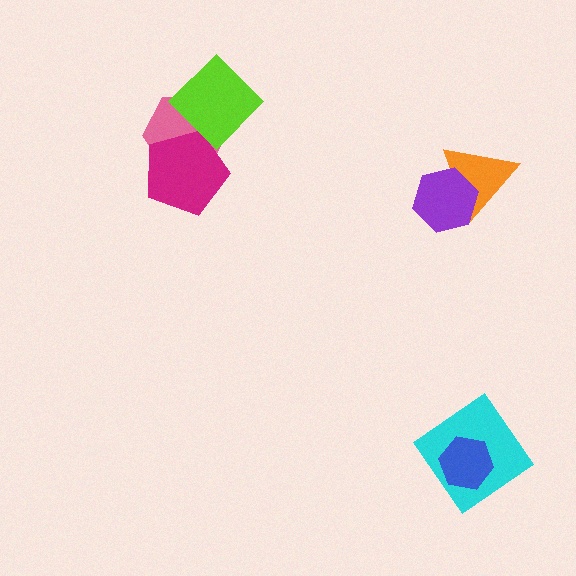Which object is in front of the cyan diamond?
The blue hexagon is in front of the cyan diamond.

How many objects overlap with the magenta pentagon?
2 objects overlap with the magenta pentagon.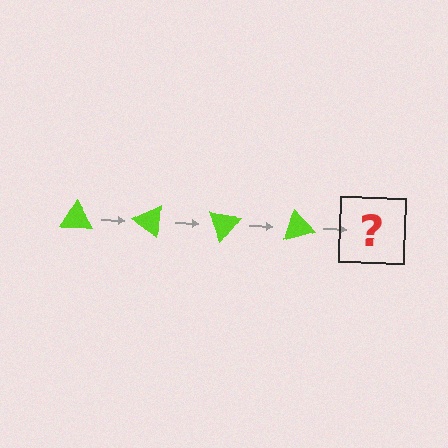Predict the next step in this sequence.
The next step is a lime triangle rotated 140 degrees.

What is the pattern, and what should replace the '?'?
The pattern is that the triangle rotates 35 degrees each step. The '?' should be a lime triangle rotated 140 degrees.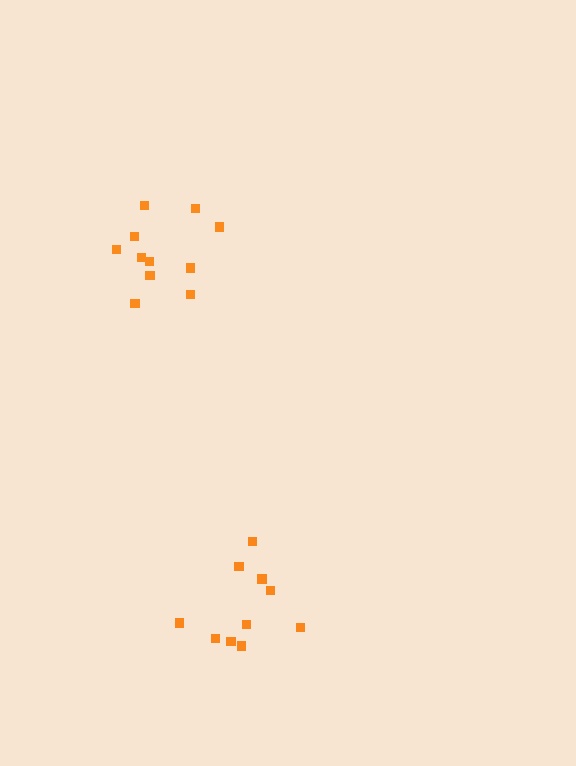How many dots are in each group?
Group 1: 11 dots, Group 2: 10 dots (21 total).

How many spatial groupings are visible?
There are 2 spatial groupings.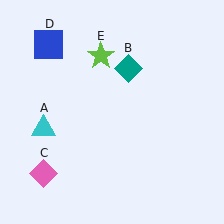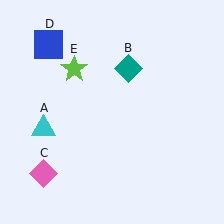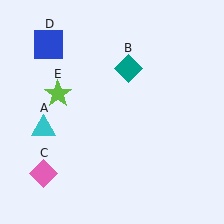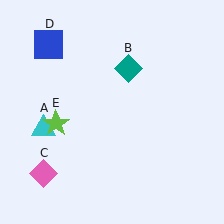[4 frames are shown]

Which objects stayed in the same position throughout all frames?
Cyan triangle (object A) and teal diamond (object B) and pink diamond (object C) and blue square (object D) remained stationary.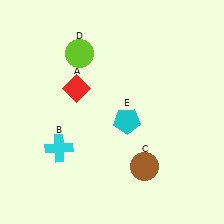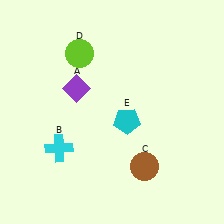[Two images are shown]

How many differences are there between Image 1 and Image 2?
There is 1 difference between the two images.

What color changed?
The diamond (A) changed from red in Image 1 to purple in Image 2.